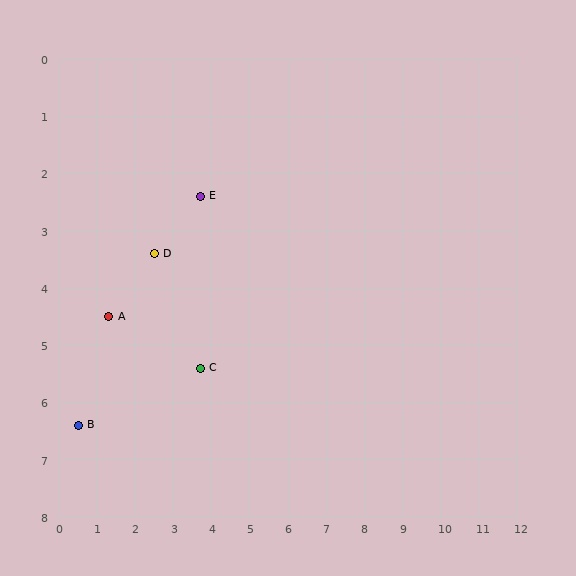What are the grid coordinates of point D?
Point D is at approximately (2.5, 3.4).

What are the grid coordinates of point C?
Point C is at approximately (3.7, 5.4).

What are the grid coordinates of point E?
Point E is at approximately (3.7, 2.4).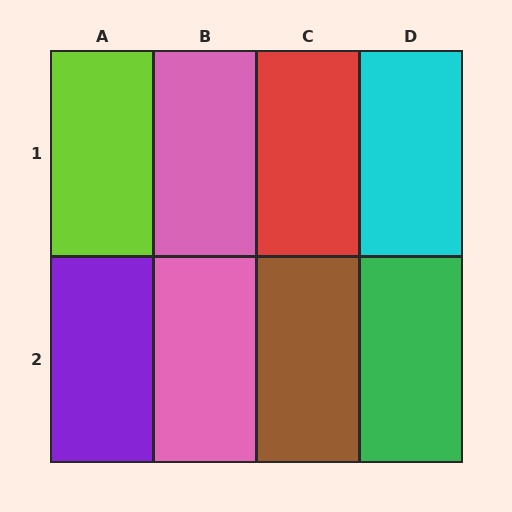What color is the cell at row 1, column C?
Red.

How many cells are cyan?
1 cell is cyan.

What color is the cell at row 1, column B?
Pink.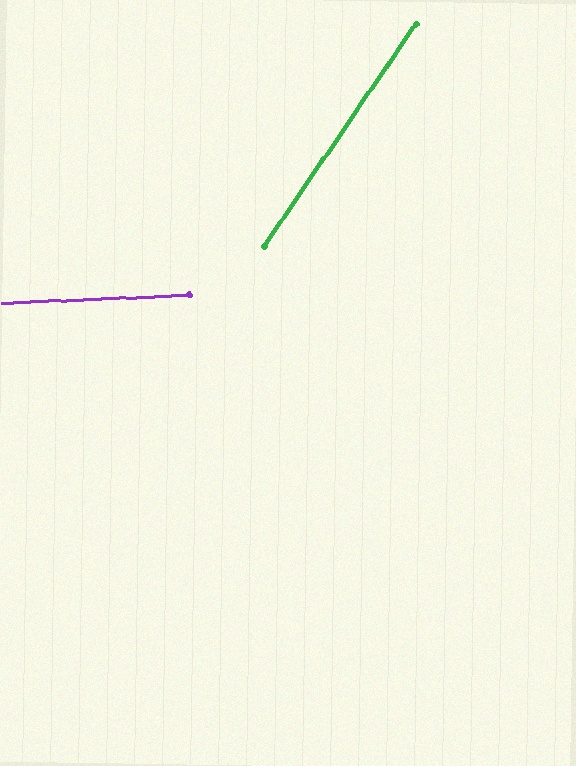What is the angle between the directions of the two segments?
Approximately 54 degrees.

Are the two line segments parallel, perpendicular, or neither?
Neither parallel nor perpendicular — they differ by about 54°.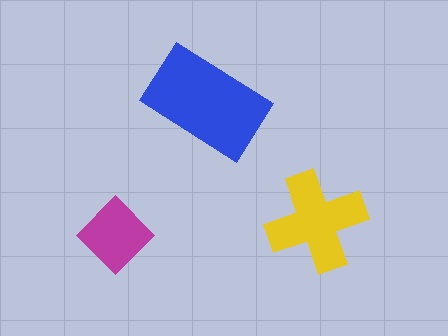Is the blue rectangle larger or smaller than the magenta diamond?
Larger.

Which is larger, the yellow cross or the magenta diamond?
The yellow cross.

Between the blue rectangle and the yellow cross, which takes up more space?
The blue rectangle.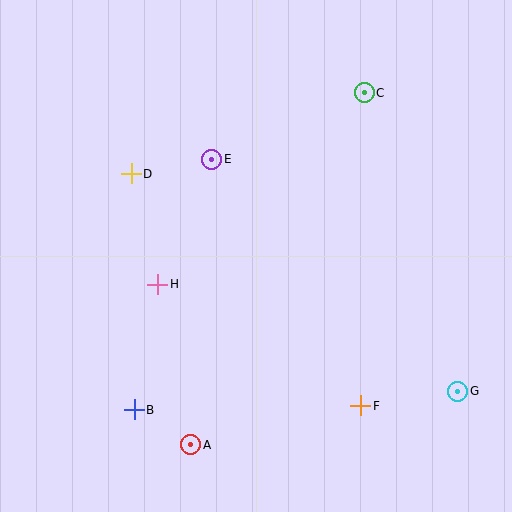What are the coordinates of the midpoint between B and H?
The midpoint between B and H is at (146, 347).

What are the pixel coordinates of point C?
Point C is at (364, 93).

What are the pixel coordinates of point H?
Point H is at (158, 284).